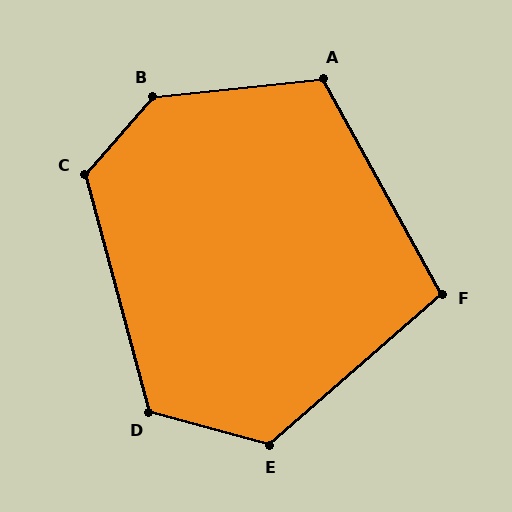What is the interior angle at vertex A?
Approximately 113 degrees (obtuse).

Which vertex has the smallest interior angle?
F, at approximately 103 degrees.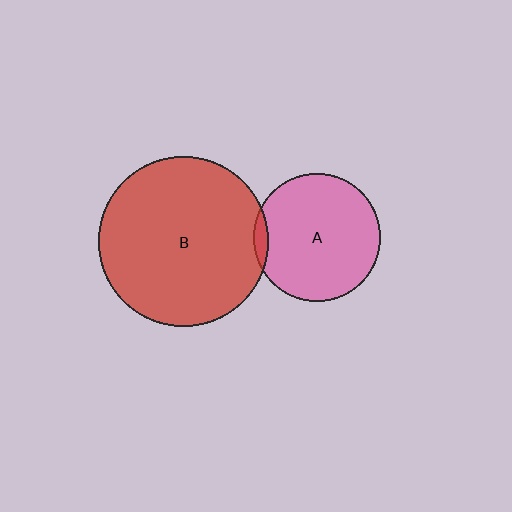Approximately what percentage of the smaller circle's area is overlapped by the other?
Approximately 5%.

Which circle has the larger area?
Circle B (red).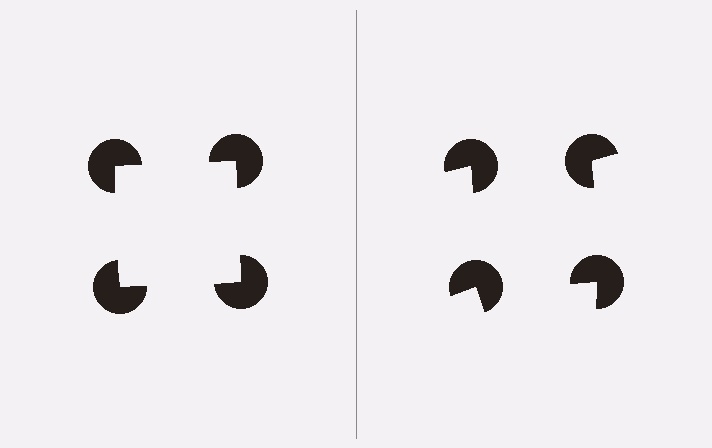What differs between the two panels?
The pac-man discs are positioned identically on both sides; only the wedge orientations differ. On the left they align to a square; on the right they are misaligned.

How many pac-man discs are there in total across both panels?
8 — 4 on each side.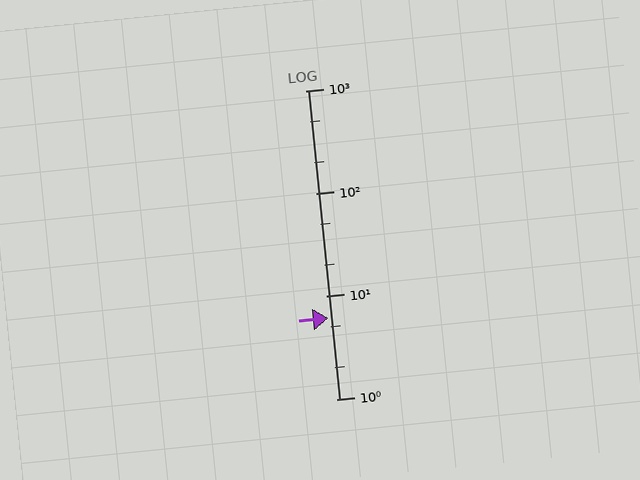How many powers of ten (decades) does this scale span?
The scale spans 3 decades, from 1 to 1000.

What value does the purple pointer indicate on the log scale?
The pointer indicates approximately 6.1.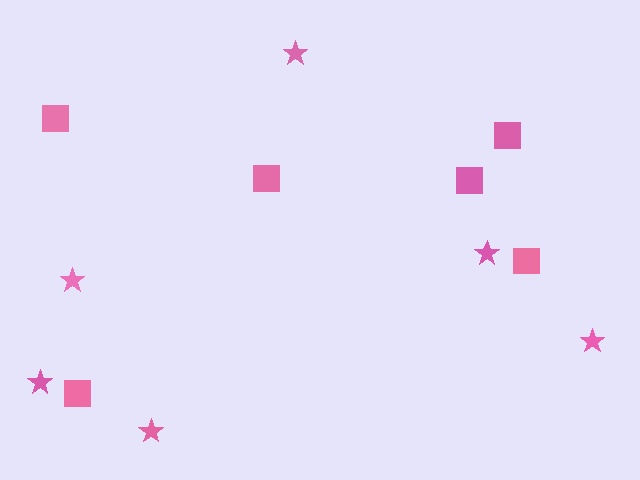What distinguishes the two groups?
There are 2 groups: one group of stars (6) and one group of squares (6).